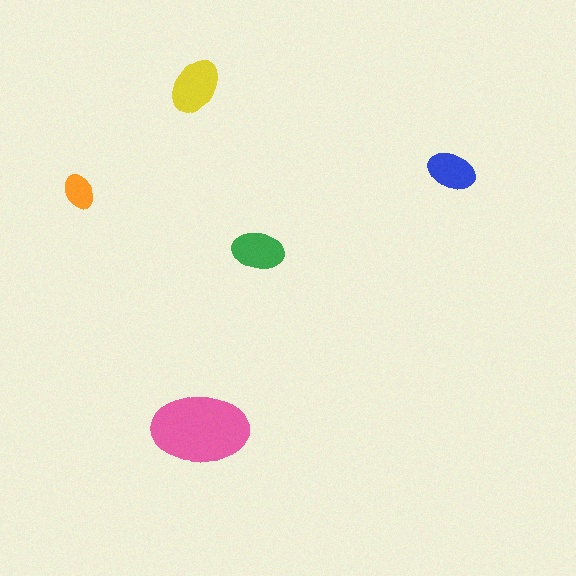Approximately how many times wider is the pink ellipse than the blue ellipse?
About 2 times wider.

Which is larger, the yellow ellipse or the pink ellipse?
The pink one.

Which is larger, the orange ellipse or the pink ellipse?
The pink one.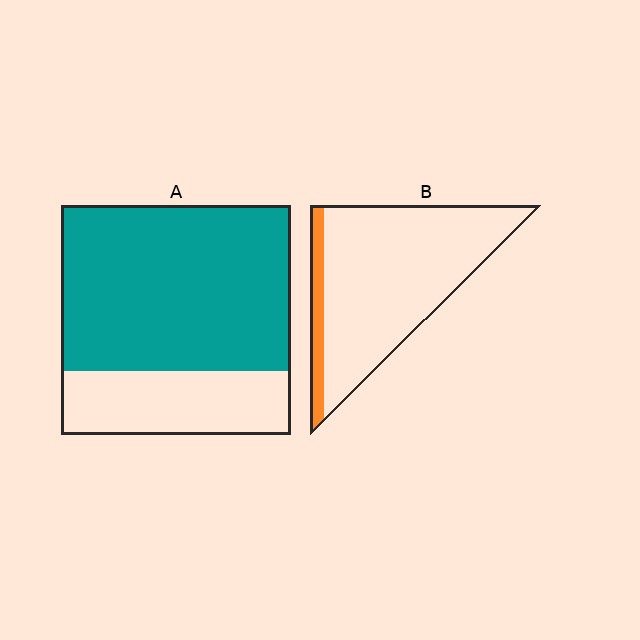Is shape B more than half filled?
No.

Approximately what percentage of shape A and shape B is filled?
A is approximately 70% and B is approximately 10%.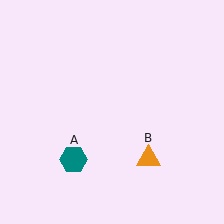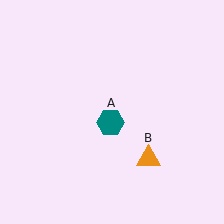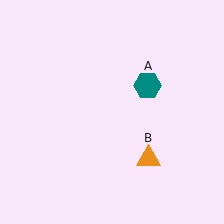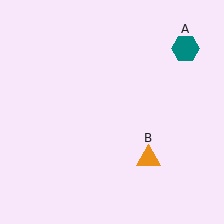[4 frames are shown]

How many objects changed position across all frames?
1 object changed position: teal hexagon (object A).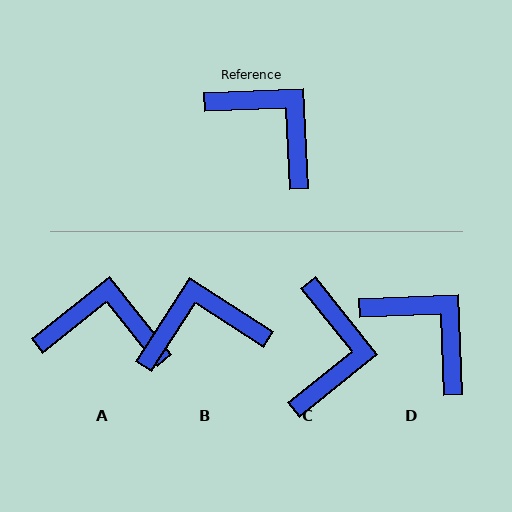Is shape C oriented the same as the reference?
No, it is off by about 54 degrees.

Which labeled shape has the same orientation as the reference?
D.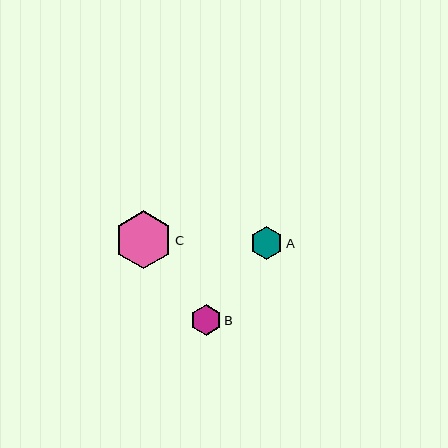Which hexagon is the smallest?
Hexagon B is the smallest with a size of approximately 31 pixels.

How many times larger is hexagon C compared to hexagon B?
Hexagon C is approximately 1.9 times the size of hexagon B.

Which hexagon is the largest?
Hexagon C is the largest with a size of approximately 58 pixels.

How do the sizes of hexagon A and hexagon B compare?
Hexagon A and hexagon B are approximately the same size.